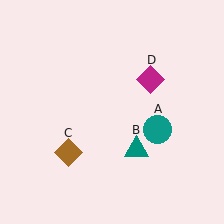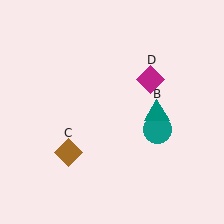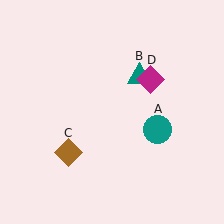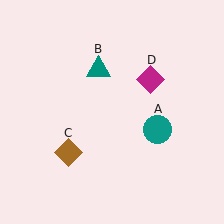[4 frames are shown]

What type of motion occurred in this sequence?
The teal triangle (object B) rotated counterclockwise around the center of the scene.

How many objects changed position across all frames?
1 object changed position: teal triangle (object B).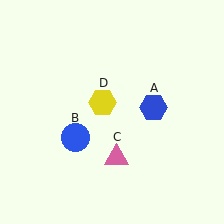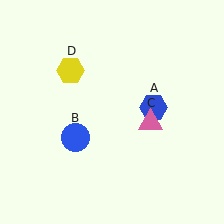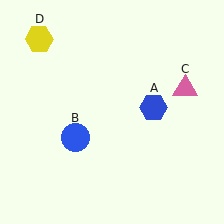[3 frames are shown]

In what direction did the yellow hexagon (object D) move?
The yellow hexagon (object D) moved up and to the left.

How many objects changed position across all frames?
2 objects changed position: pink triangle (object C), yellow hexagon (object D).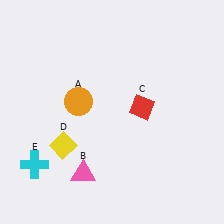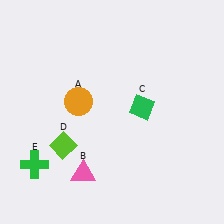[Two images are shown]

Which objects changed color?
C changed from red to green. D changed from yellow to lime. E changed from cyan to green.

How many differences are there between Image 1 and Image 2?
There are 3 differences between the two images.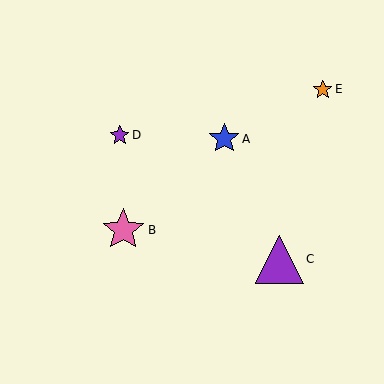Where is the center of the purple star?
The center of the purple star is at (120, 135).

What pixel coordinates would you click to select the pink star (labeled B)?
Click at (123, 230) to select the pink star B.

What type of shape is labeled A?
Shape A is a blue star.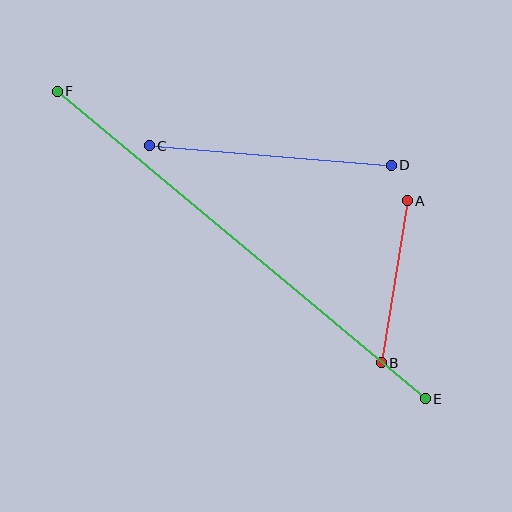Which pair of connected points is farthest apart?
Points E and F are farthest apart.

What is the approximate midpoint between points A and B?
The midpoint is at approximately (394, 282) pixels.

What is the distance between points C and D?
The distance is approximately 242 pixels.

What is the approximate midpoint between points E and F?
The midpoint is at approximately (241, 245) pixels.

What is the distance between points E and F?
The distance is approximately 479 pixels.